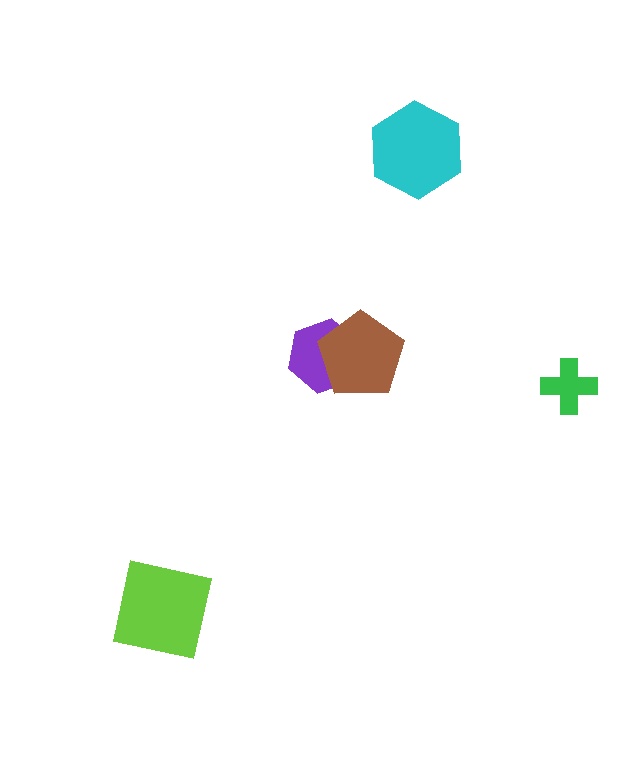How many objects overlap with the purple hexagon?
1 object overlaps with the purple hexagon.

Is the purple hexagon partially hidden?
Yes, it is partially covered by another shape.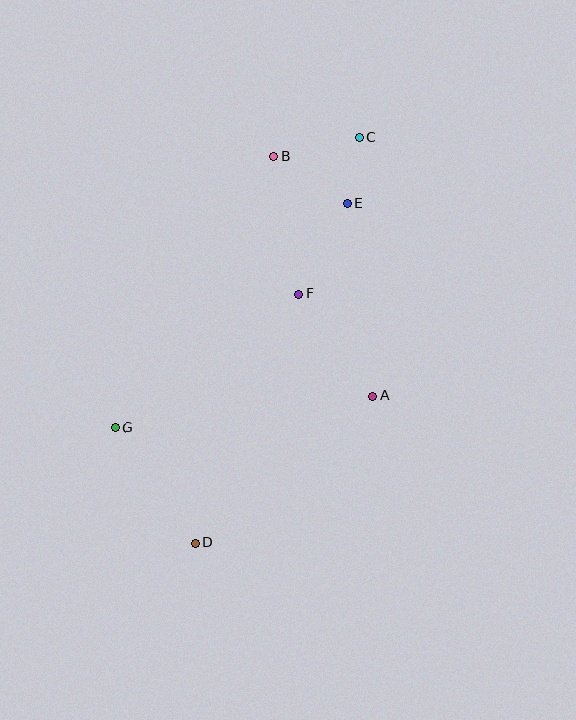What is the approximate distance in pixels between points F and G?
The distance between F and G is approximately 227 pixels.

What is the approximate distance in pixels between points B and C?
The distance between B and C is approximately 87 pixels.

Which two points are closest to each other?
Points C and E are closest to each other.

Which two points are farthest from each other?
Points C and D are farthest from each other.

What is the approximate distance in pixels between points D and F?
The distance between D and F is approximately 270 pixels.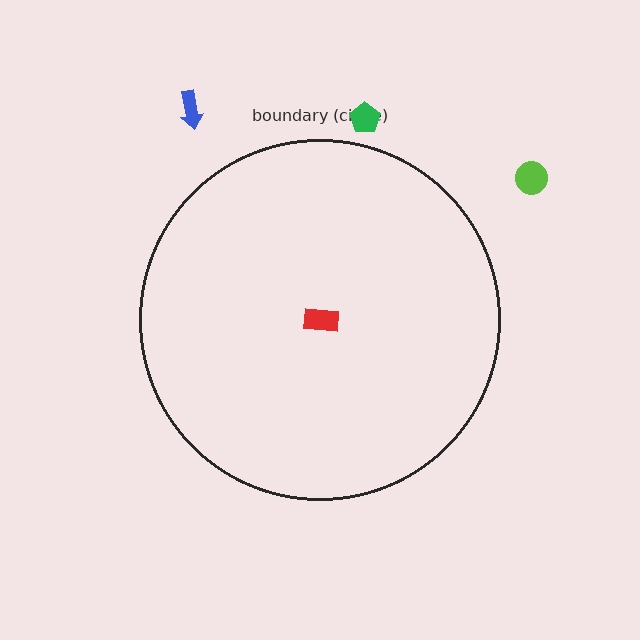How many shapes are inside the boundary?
1 inside, 3 outside.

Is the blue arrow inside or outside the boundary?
Outside.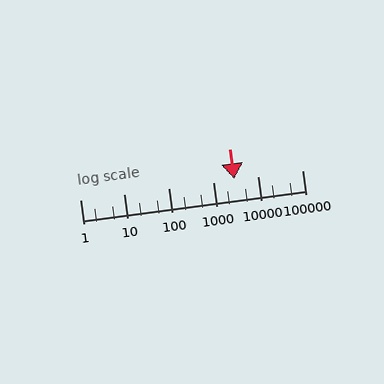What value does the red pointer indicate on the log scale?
The pointer indicates approximately 2900.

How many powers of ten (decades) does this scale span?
The scale spans 5 decades, from 1 to 100000.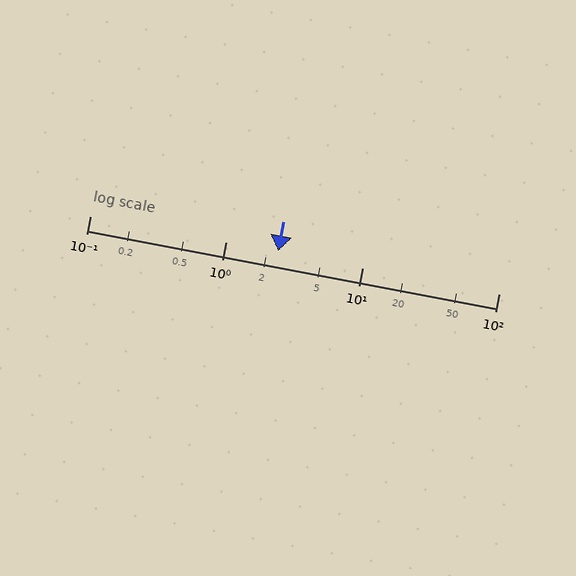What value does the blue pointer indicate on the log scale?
The pointer indicates approximately 2.4.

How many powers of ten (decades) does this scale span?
The scale spans 3 decades, from 0.1 to 100.